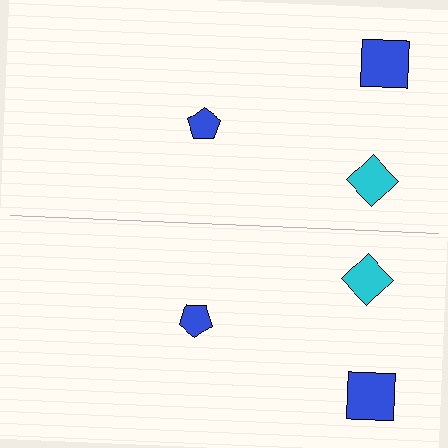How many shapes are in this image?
There are 6 shapes in this image.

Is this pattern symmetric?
Yes, this pattern has bilateral (reflection) symmetry.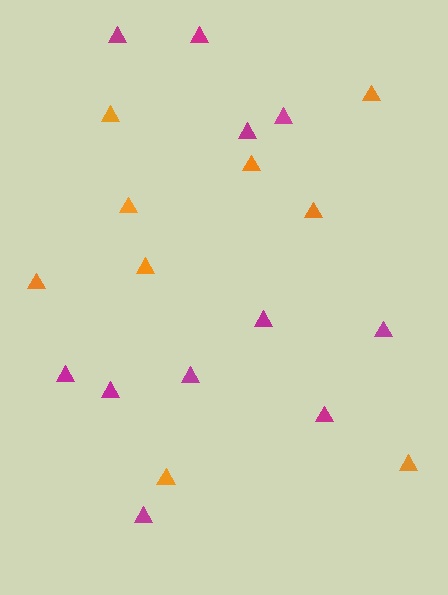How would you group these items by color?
There are 2 groups: one group of magenta triangles (11) and one group of orange triangles (9).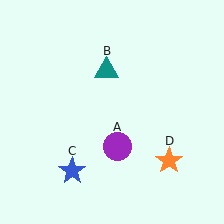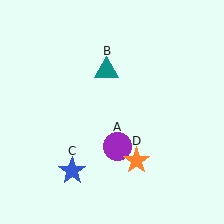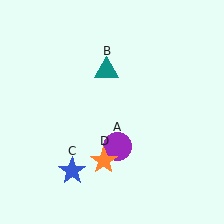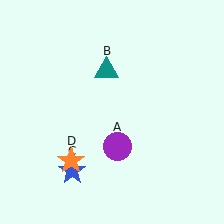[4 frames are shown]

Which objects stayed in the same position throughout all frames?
Purple circle (object A) and teal triangle (object B) and blue star (object C) remained stationary.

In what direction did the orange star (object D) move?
The orange star (object D) moved left.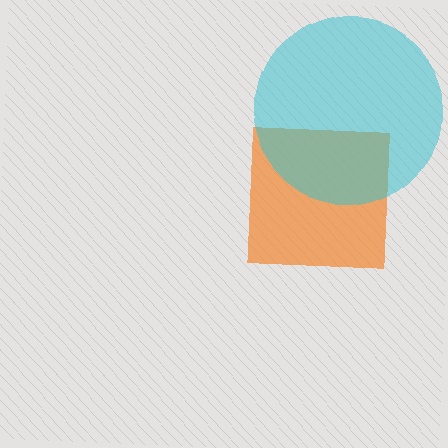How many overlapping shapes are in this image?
There are 2 overlapping shapes in the image.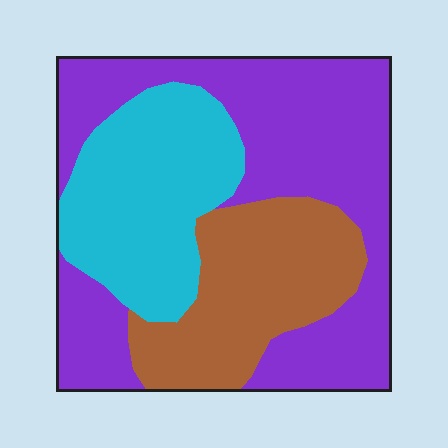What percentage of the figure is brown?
Brown covers about 25% of the figure.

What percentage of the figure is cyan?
Cyan covers about 25% of the figure.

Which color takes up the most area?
Purple, at roughly 50%.